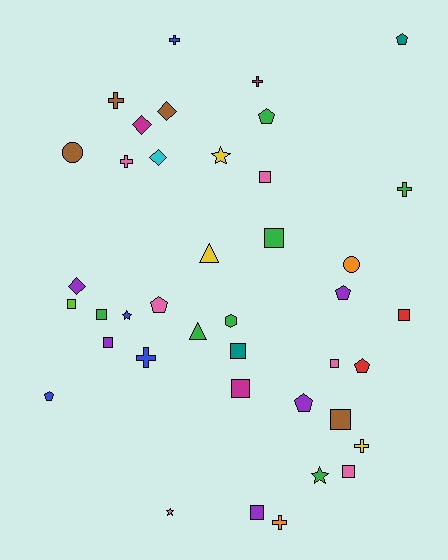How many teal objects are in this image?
There are 2 teal objects.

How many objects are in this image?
There are 40 objects.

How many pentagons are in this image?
There are 7 pentagons.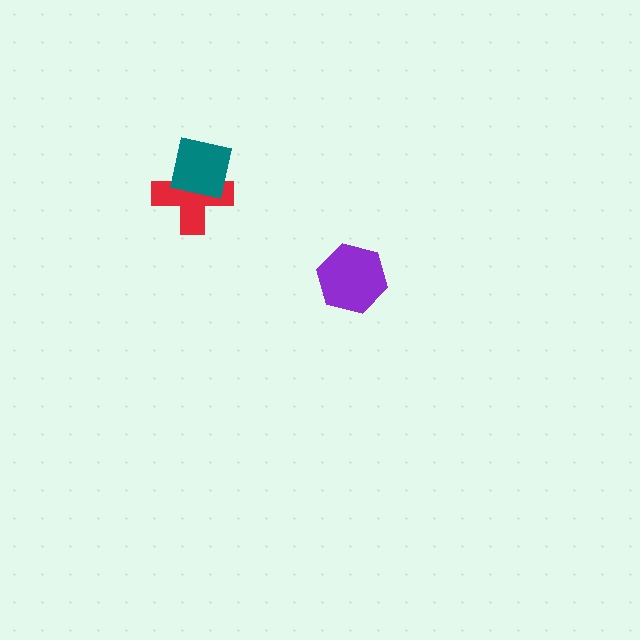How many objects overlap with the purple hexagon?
0 objects overlap with the purple hexagon.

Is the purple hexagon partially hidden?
No, no other shape covers it.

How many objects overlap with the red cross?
1 object overlaps with the red cross.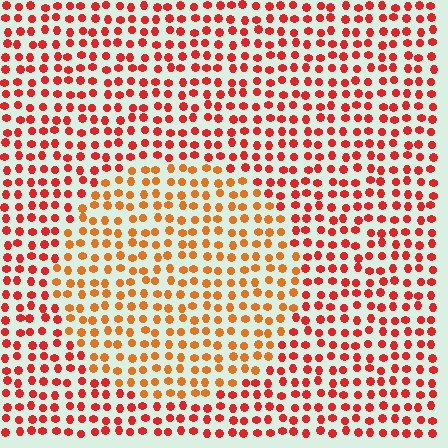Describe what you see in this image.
The image is filled with small red elements in a uniform arrangement. A circle-shaped region is visible where the elements are tinted to a slightly different hue, forming a subtle color boundary.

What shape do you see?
I see a circle.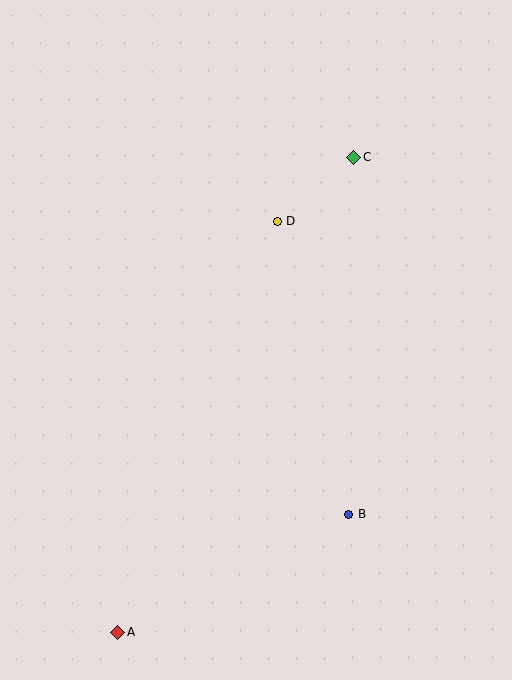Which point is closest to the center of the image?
Point D at (278, 221) is closest to the center.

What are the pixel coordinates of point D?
Point D is at (278, 221).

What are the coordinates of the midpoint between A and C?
The midpoint between A and C is at (236, 395).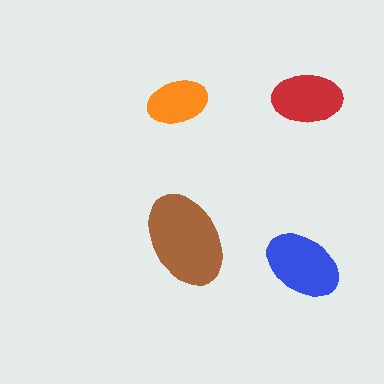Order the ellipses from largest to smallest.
the brown one, the blue one, the red one, the orange one.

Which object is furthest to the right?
The red ellipse is rightmost.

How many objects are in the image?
There are 4 objects in the image.